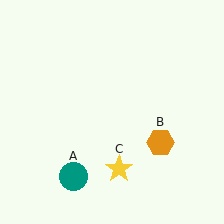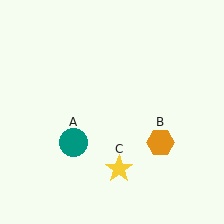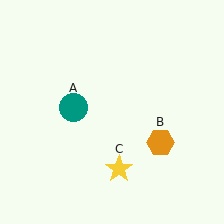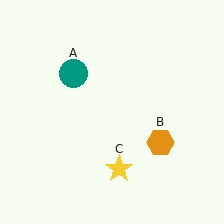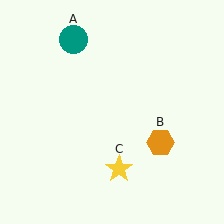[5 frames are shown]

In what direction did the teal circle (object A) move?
The teal circle (object A) moved up.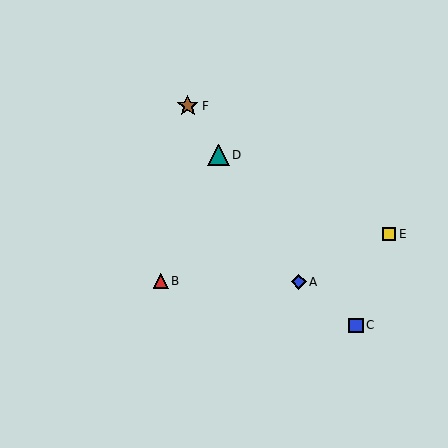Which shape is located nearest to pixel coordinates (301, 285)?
The blue diamond (labeled A) at (299, 282) is nearest to that location.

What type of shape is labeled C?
Shape C is a blue square.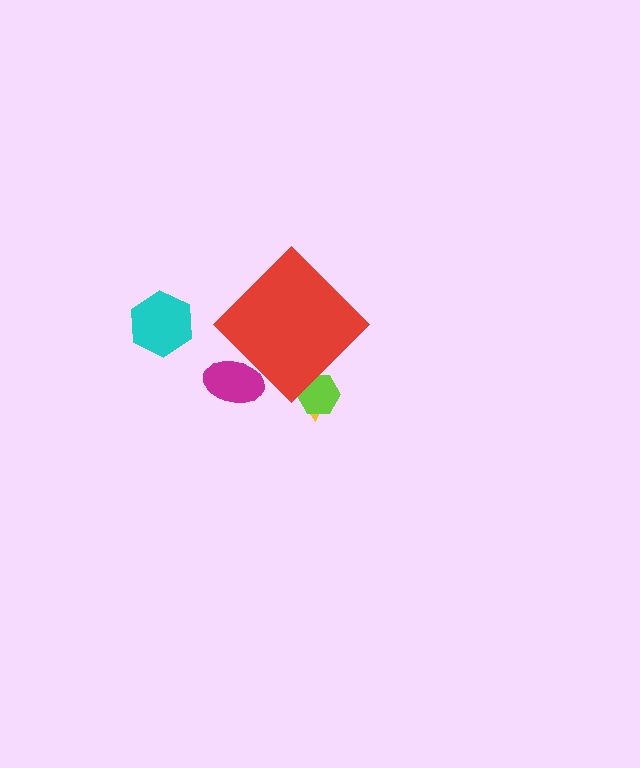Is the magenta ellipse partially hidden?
Yes, the magenta ellipse is partially hidden behind the red diamond.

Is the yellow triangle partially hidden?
Yes, the yellow triangle is partially hidden behind the red diamond.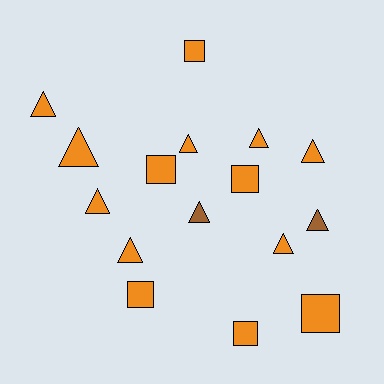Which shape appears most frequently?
Triangle, with 10 objects.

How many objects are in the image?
There are 16 objects.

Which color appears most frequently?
Orange, with 14 objects.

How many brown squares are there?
There are no brown squares.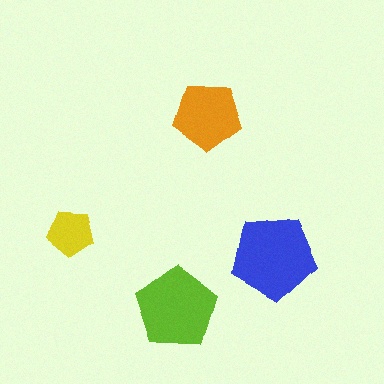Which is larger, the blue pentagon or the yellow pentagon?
The blue one.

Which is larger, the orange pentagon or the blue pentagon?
The blue one.